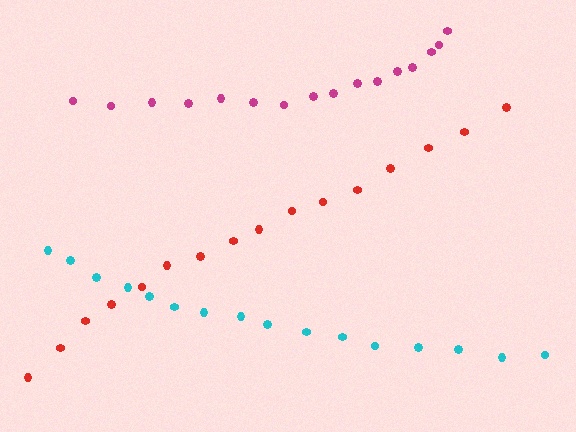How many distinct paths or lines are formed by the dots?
There are 3 distinct paths.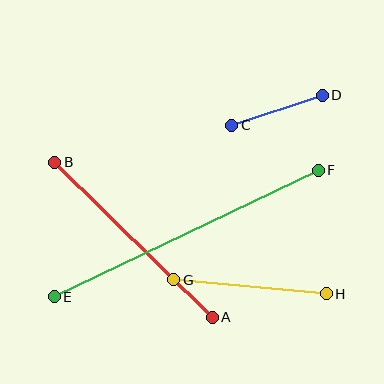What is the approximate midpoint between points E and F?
The midpoint is at approximately (186, 234) pixels.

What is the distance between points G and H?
The distance is approximately 154 pixels.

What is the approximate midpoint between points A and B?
The midpoint is at approximately (133, 240) pixels.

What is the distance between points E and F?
The distance is approximately 293 pixels.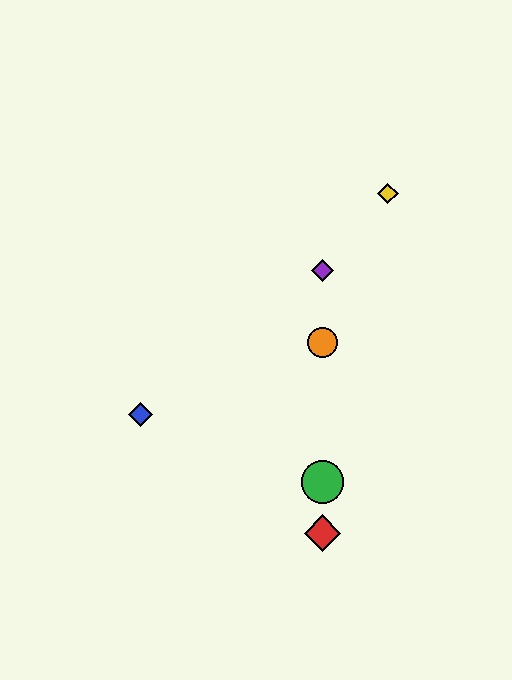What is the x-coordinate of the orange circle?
The orange circle is at x≈322.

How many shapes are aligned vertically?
4 shapes (the red diamond, the green circle, the purple diamond, the orange circle) are aligned vertically.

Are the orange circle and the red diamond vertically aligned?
Yes, both are at x≈322.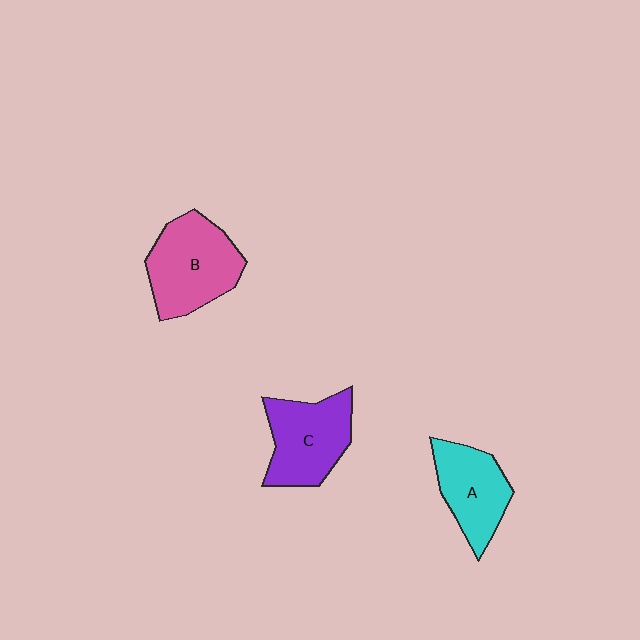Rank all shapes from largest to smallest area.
From largest to smallest: B (pink), C (purple), A (cyan).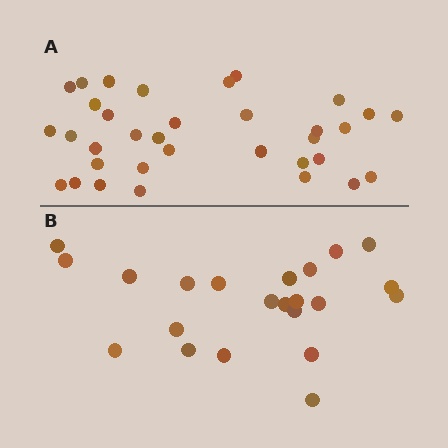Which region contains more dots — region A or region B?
Region A (the top region) has more dots.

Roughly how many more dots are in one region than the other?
Region A has roughly 12 or so more dots than region B.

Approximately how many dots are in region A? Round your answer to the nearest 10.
About 30 dots. (The exact count is 34, which rounds to 30.)